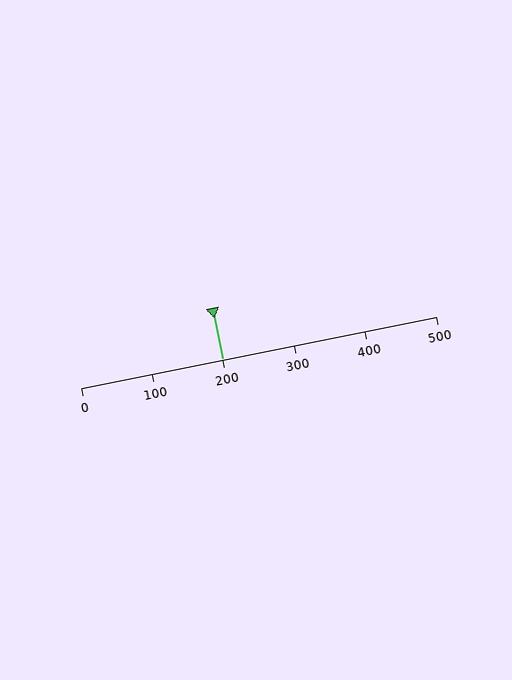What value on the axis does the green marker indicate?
The marker indicates approximately 200.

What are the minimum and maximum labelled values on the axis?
The axis runs from 0 to 500.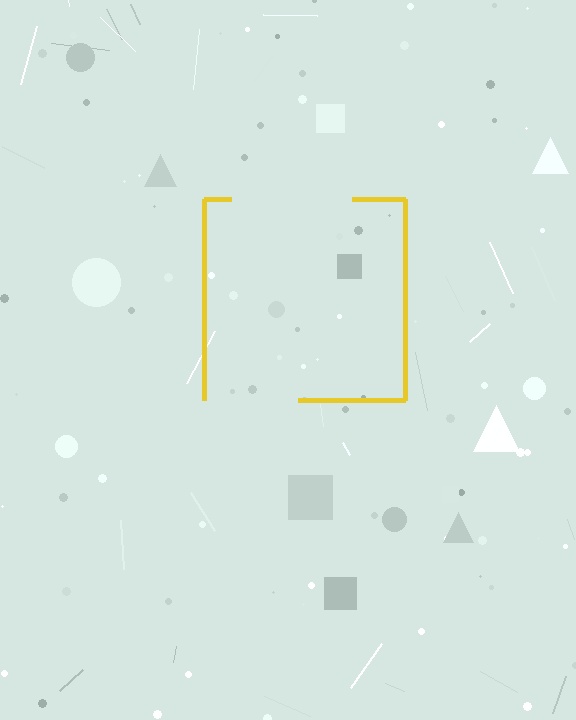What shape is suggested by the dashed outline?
The dashed outline suggests a square.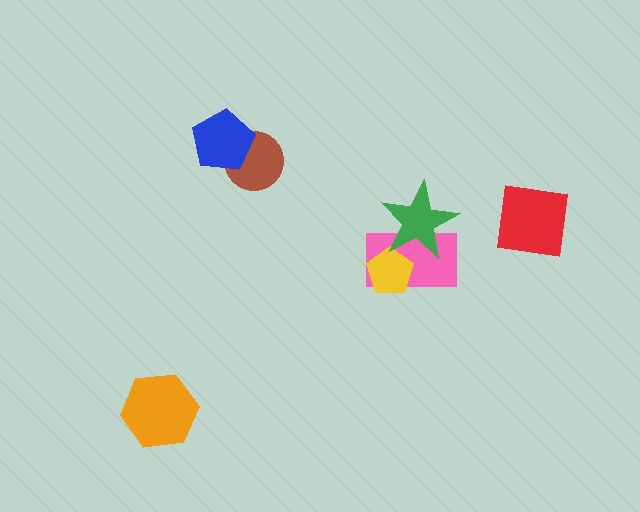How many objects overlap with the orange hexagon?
0 objects overlap with the orange hexagon.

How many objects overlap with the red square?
0 objects overlap with the red square.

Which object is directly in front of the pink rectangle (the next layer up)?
The yellow pentagon is directly in front of the pink rectangle.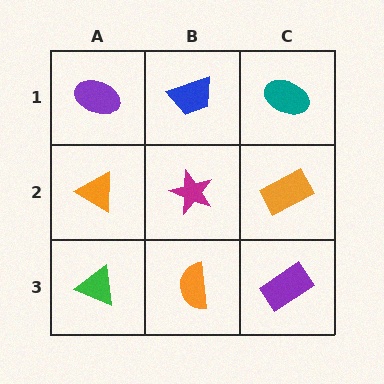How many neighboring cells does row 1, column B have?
3.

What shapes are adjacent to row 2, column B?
A blue trapezoid (row 1, column B), an orange semicircle (row 3, column B), an orange triangle (row 2, column A), an orange rectangle (row 2, column C).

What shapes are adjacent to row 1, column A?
An orange triangle (row 2, column A), a blue trapezoid (row 1, column B).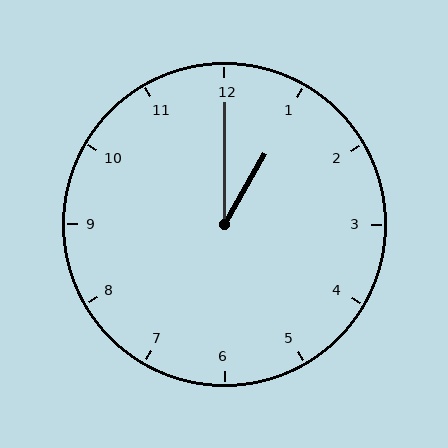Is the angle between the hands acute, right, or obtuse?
It is acute.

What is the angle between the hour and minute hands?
Approximately 30 degrees.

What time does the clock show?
1:00.